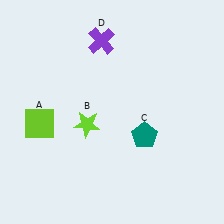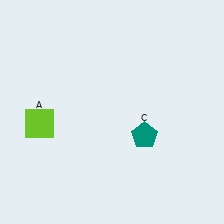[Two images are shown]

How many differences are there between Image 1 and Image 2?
There are 2 differences between the two images.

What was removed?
The lime star (B), the purple cross (D) were removed in Image 2.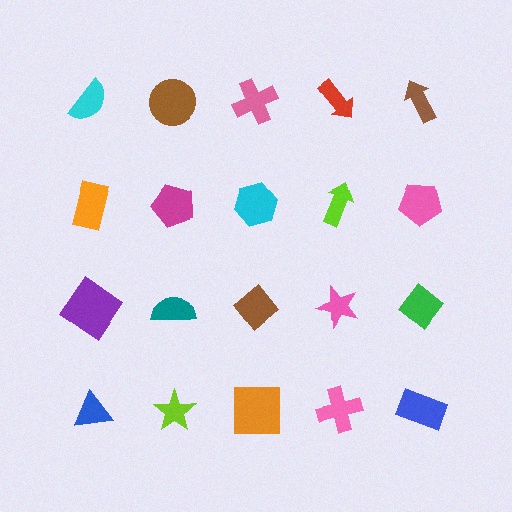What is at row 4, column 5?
A blue rectangle.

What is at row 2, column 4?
A lime arrow.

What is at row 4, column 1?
A blue triangle.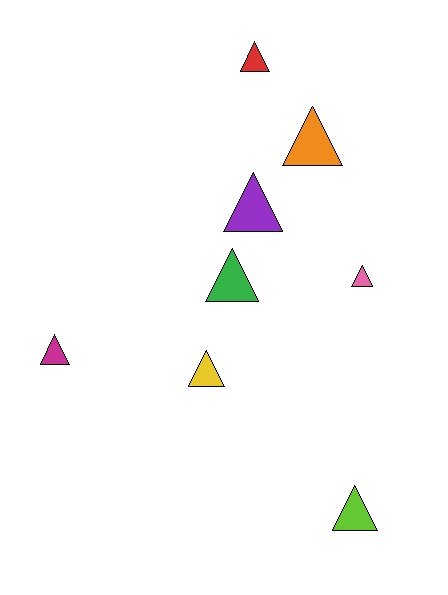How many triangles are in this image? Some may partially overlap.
There are 8 triangles.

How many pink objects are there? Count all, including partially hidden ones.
There is 1 pink object.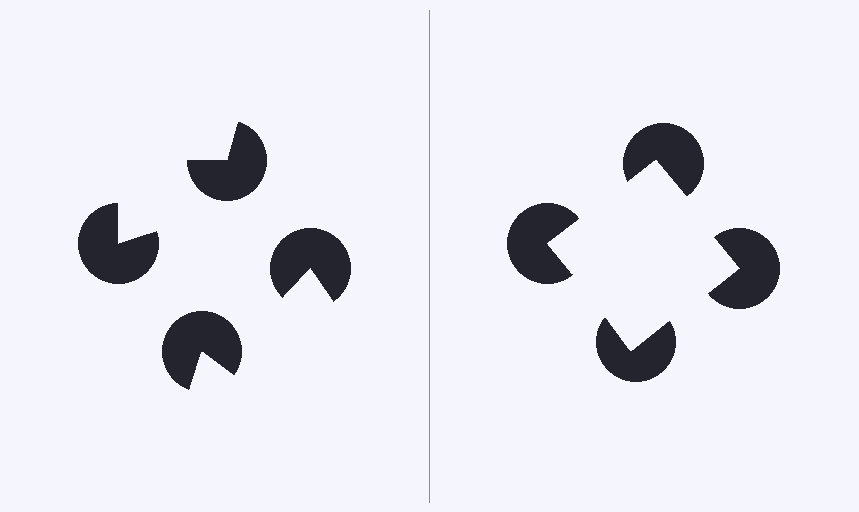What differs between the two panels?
The pac-man discs are positioned identically on both sides; only the wedge orientations differ. On the right they align to a square; on the left they are misaligned.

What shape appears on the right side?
An illusory square.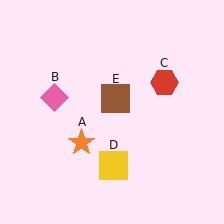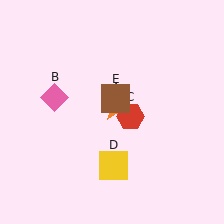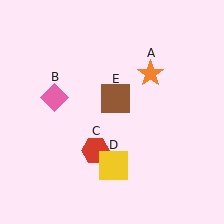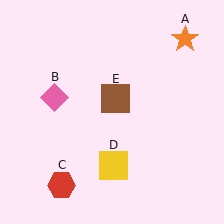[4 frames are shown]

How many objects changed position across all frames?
2 objects changed position: orange star (object A), red hexagon (object C).